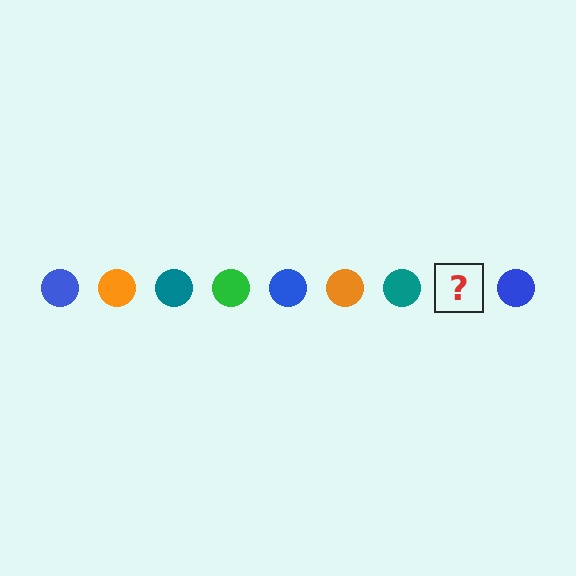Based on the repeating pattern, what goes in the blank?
The blank should be a green circle.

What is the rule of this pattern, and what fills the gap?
The rule is that the pattern cycles through blue, orange, teal, green circles. The gap should be filled with a green circle.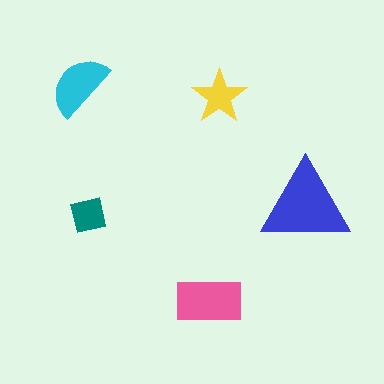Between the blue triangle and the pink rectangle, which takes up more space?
The blue triangle.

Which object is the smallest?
The teal square.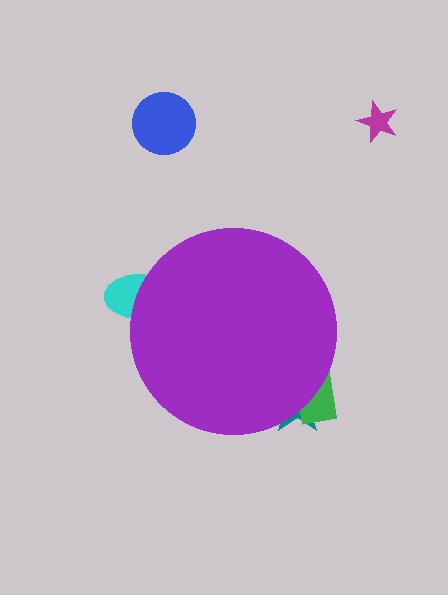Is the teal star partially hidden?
Yes, the teal star is partially hidden behind the purple circle.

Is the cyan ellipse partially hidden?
Yes, the cyan ellipse is partially hidden behind the purple circle.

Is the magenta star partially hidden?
No, the magenta star is fully visible.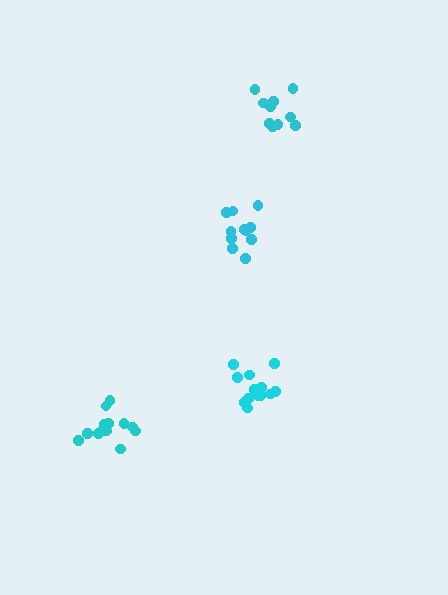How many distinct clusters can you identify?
There are 4 distinct clusters.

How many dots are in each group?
Group 1: 13 dots, Group 2: 10 dots, Group 3: 11 dots, Group 4: 13 dots (47 total).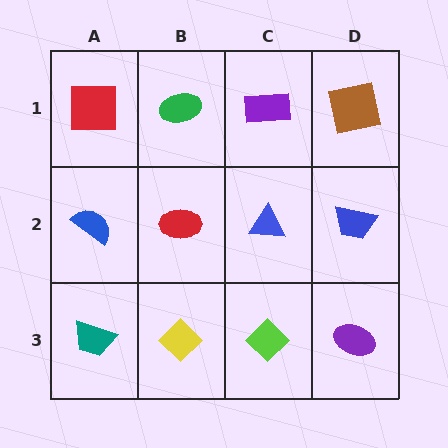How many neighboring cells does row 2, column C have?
4.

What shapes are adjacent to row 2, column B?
A green ellipse (row 1, column B), a yellow diamond (row 3, column B), a blue semicircle (row 2, column A), a blue triangle (row 2, column C).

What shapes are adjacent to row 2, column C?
A purple rectangle (row 1, column C), a lime diamond (row 3, column C), a red ellipse (row 2, column B), a blue trapezoid (row 2, column D).